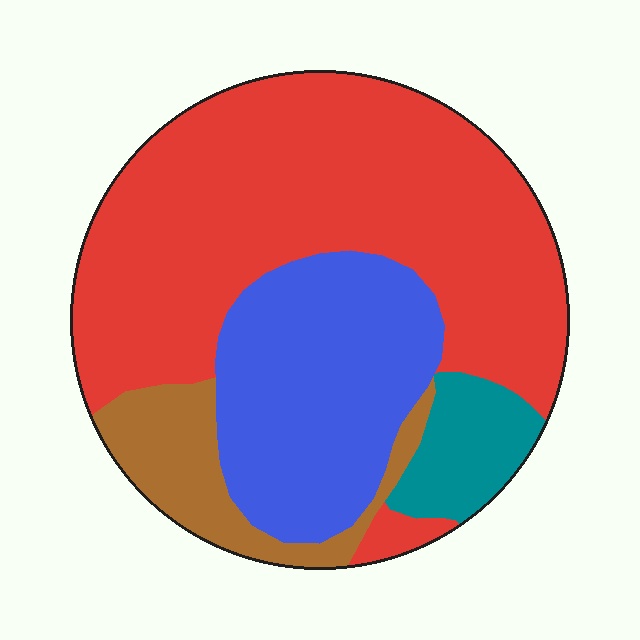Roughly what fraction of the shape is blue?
Blue takes up about one quarter (1/4) of the shape.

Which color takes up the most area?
Red, at roughly 55%.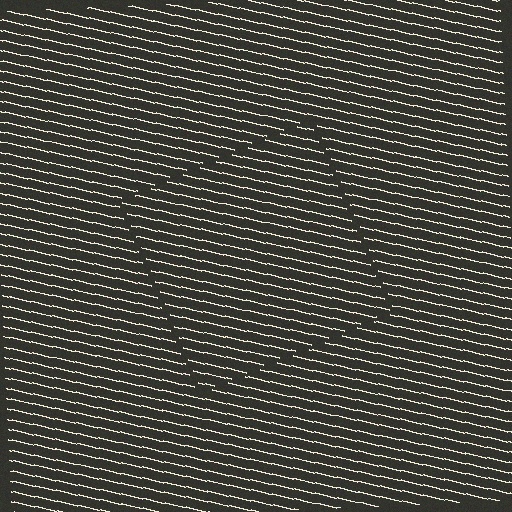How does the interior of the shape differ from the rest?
The interior of the shape contains the same grating, shifted by half a period — the contour is defined by the phase discontinuity where line-ends from the inner and outer gratings abut.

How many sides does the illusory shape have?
4 sides — the line-ends trace a square.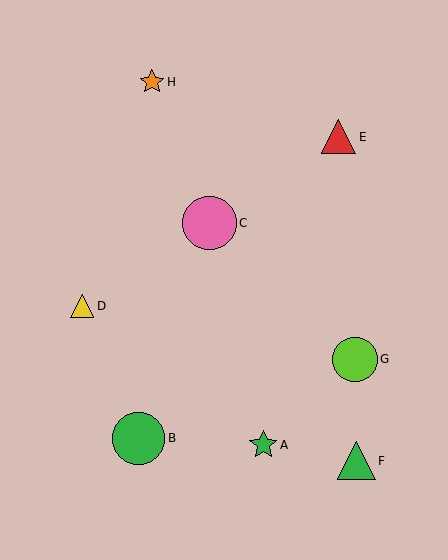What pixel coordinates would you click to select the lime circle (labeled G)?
Click at (355, 359) to select the lime circle G.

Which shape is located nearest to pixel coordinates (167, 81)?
The orange star (labeled H) at (152, 82) is nearest to that location.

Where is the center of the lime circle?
The center of the lime circle is at (355, 359).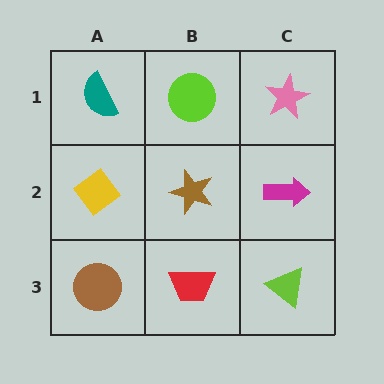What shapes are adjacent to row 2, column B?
A lime circle (row 1, column B), a red trapezoid (row 3, column B), a yellow diamond (row 2, column A), a magenta arrow (row 2, column C).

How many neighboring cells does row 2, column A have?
3.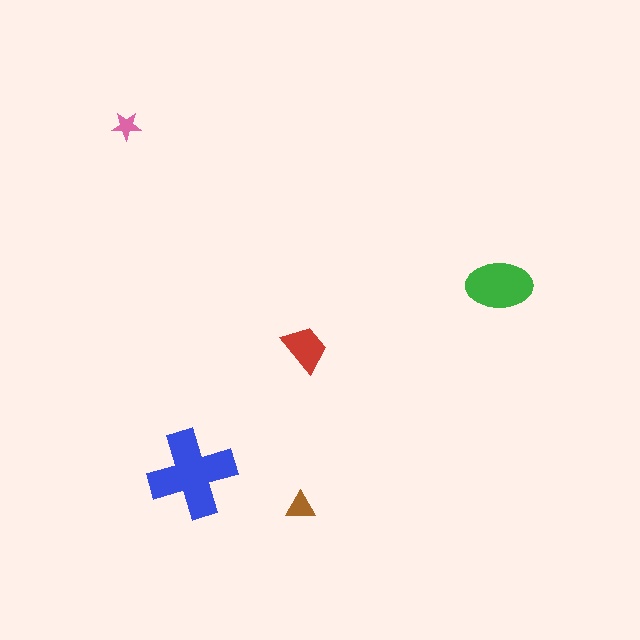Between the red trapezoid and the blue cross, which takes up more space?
The blue cross.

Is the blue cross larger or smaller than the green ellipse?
Larger.